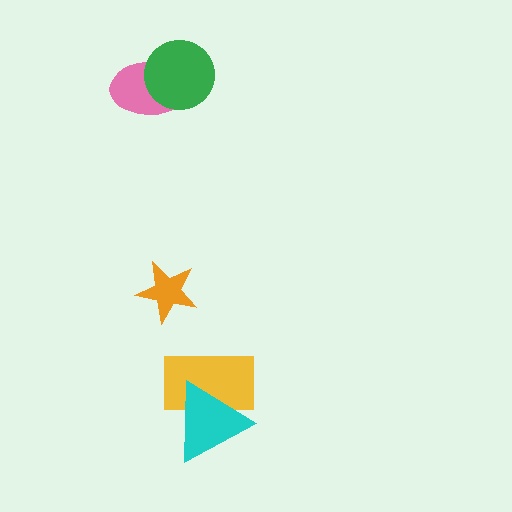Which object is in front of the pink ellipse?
The green circle is in front of the pink ellipse.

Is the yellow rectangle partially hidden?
Yes, it is partially covered by another shape.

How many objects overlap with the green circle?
1 object overlaps with the green circle.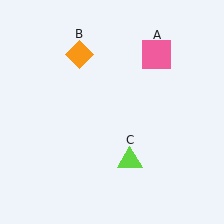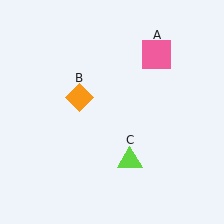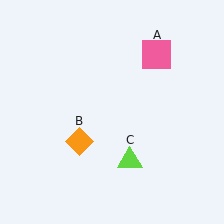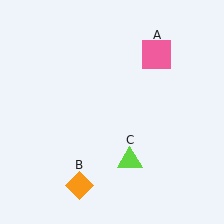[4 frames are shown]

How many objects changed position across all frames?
1 object changed position: orange diamond (object B).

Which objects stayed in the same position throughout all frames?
Pink square (object A) and lime triangle (object C) remained stationary.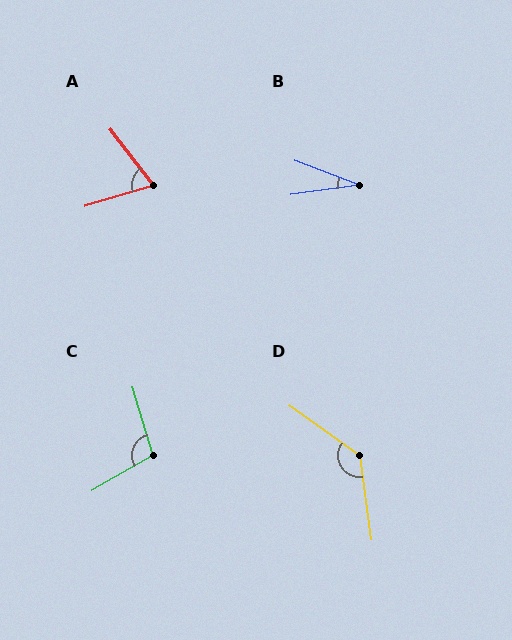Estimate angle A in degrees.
Approximately 69 degrees.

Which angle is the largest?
D, at approximately 133 degrees.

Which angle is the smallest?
B, at approximately 29 degrees.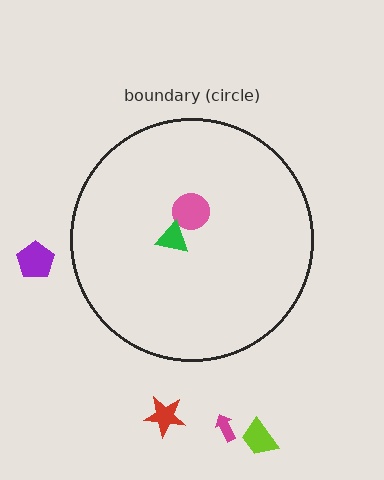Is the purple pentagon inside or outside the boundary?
Outside.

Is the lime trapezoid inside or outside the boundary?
Outside.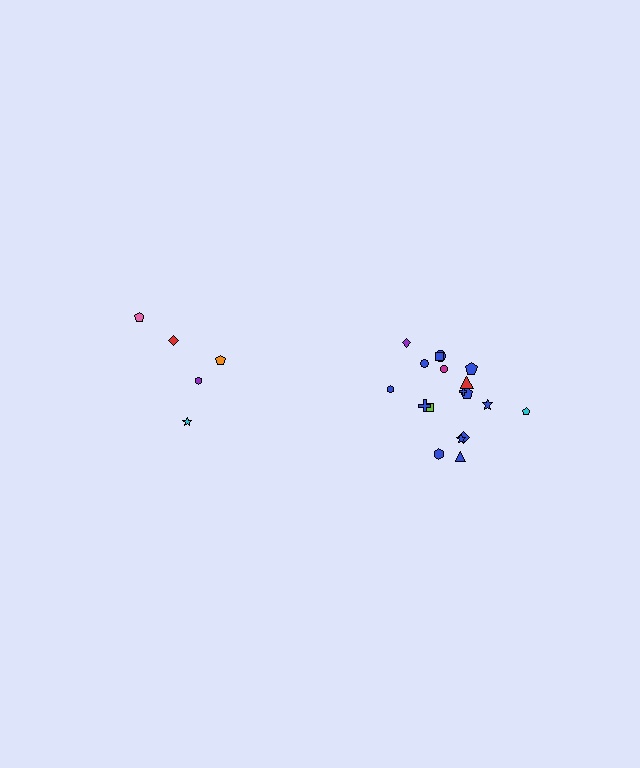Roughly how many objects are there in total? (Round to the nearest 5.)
Roughly 25 objects in total.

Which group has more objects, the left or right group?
The right group.